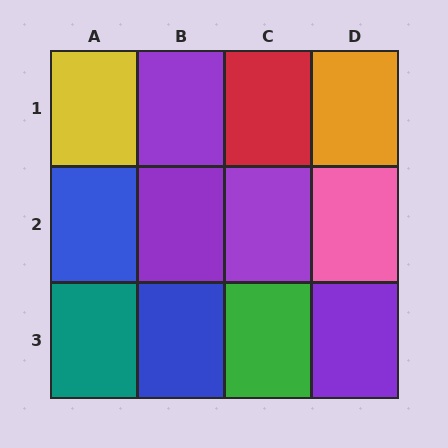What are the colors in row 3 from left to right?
Teal, blue, green, purple.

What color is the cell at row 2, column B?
Purple.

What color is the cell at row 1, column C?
Red.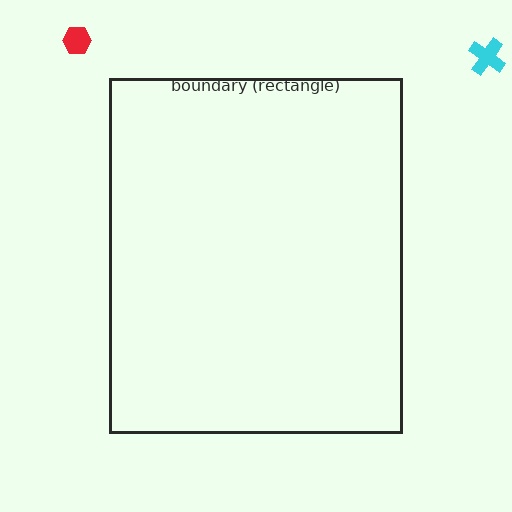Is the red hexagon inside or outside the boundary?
Outside.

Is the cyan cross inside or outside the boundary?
Outside.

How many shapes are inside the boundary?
0 inside, 2 outside.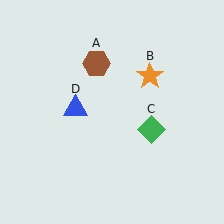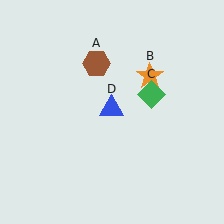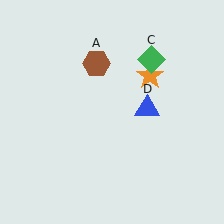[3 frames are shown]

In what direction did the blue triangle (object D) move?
The blue triangle (object D) moved right.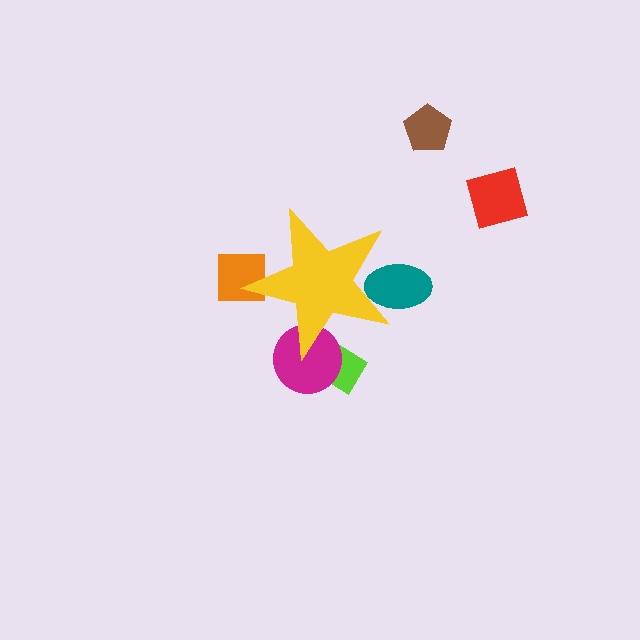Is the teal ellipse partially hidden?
Yes, the teal ellipse is partially hidden behind the yellow star.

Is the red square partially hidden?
No, the red square is fully visible.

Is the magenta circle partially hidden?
Yes, the magenta circle is partially hidden behind the yellow star.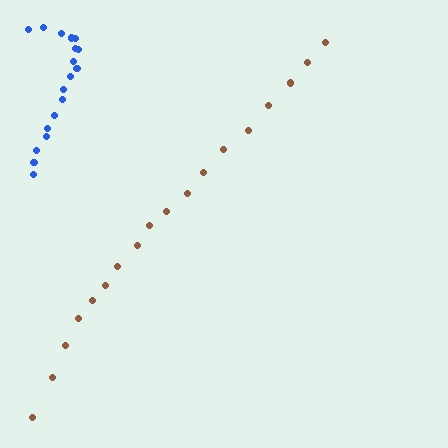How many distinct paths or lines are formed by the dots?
There are 2 distinct paths.